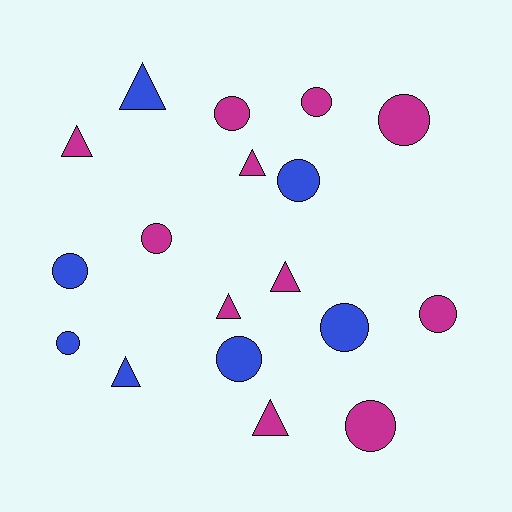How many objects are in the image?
There are 18 objects.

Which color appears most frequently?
Magenta, with 11 objects.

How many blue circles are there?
There are 5 blue circles.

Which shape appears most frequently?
Circle, with 11 objects.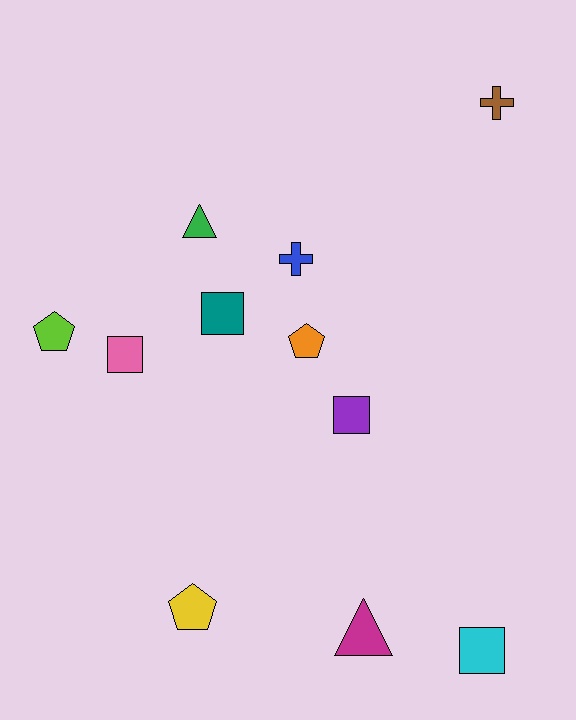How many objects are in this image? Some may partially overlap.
There are 11 objects.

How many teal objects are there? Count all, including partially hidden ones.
There is 1 teal object.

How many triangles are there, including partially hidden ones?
There are 2 triangles.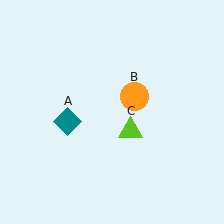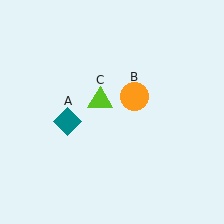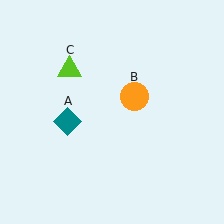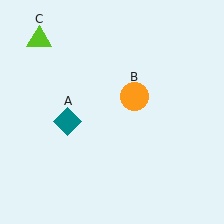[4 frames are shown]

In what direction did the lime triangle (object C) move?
The lime triangle (object C) moved up and to the left.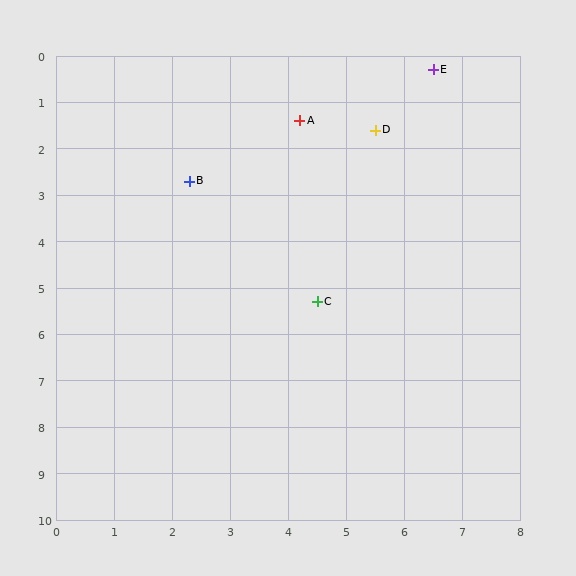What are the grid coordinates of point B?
Point B is at approximately (2.3, 2.7).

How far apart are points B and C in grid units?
Points B and C are about 3.4 grid units apart.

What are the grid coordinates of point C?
Point C is at approximately (4.5, 5.3).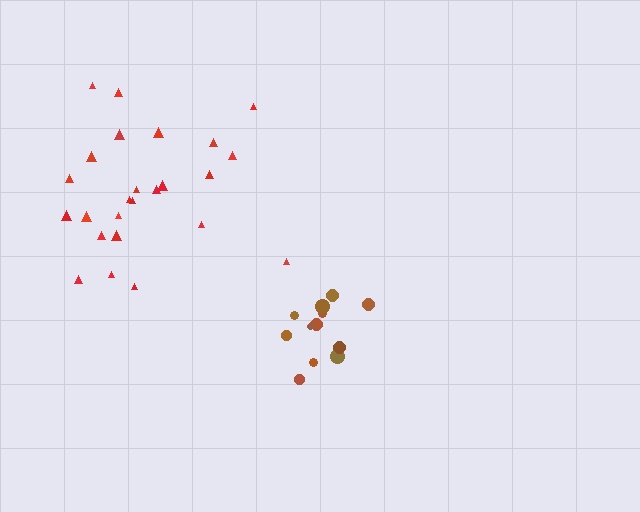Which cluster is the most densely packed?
Brown.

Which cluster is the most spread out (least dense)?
Red.